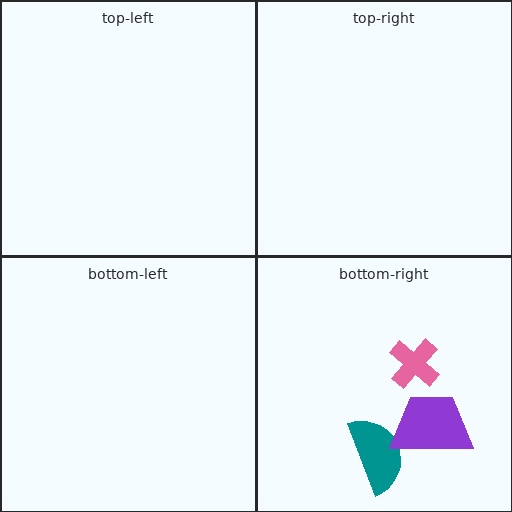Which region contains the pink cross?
The bottom-right region.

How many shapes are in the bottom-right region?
3.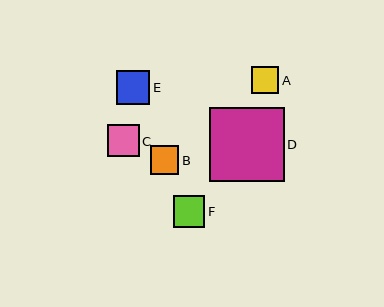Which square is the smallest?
Square A is the smallest with a size of approximately 27 pixels.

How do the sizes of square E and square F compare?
Square E and square F are approximately the same size.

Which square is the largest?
Square D is the largest with a size of approximately 75 pixels.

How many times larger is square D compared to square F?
Square D is approximately 2.4 times the size of square F.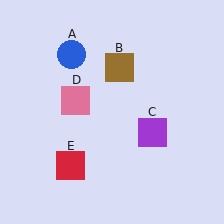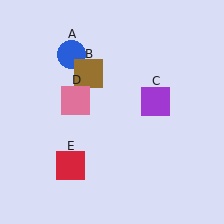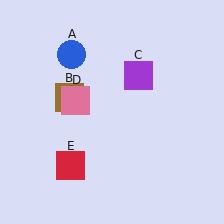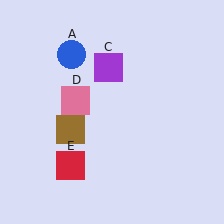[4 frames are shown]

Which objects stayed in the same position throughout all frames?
Blue circle (object A) and pink square (object D) and red square (object E) remained stationary.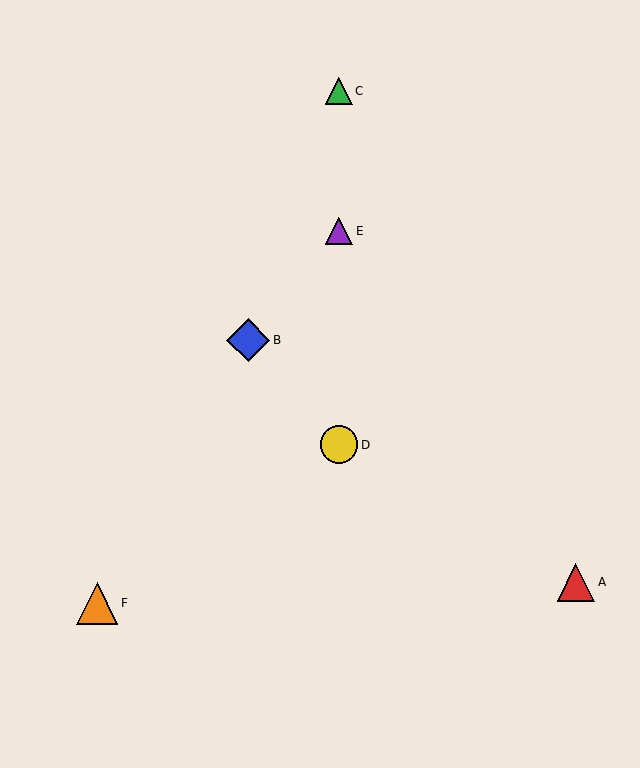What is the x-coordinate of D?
Object D is at x≈339.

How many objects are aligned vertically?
3 objects (C, D, E) are aligned vertically.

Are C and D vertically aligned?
Yes, both are at x≈339.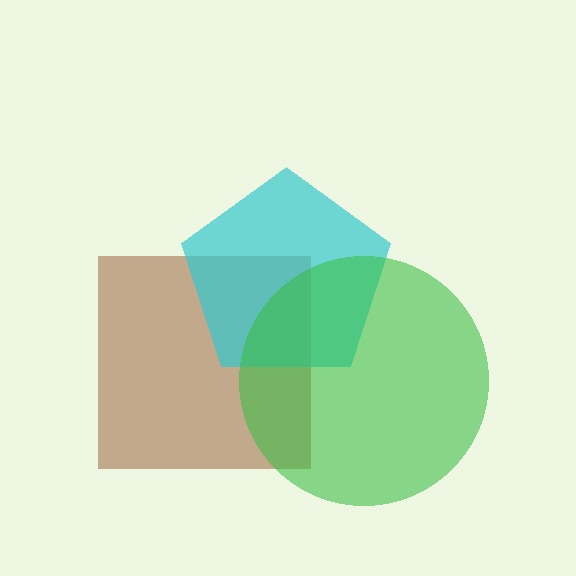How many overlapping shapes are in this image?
There are 3 overlapping shapes in the image.